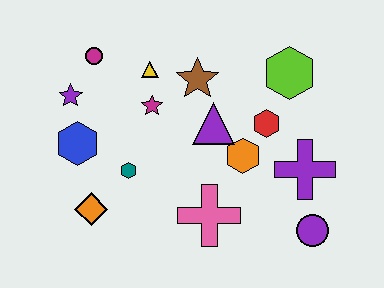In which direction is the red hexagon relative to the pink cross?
The red hexagon is above the pink cross.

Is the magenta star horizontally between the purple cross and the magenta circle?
Yes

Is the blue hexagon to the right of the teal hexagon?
No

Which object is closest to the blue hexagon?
The purple star is closest to the blue hexagon.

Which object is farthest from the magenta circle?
The purple circle is farthest from the magenta circle.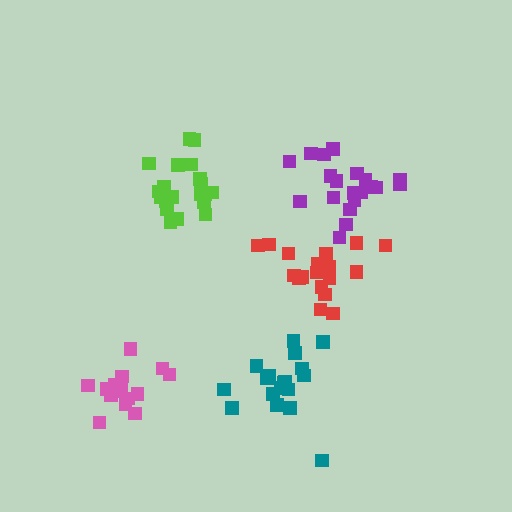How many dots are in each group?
Group 1: 19 dots, Group 2: 18 dots, Group 3: 15 dots, Group 4: 20 dots, Group 5: 21 dots (93 total).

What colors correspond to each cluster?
The clusters are colored: red, teal, pink, purple, lime.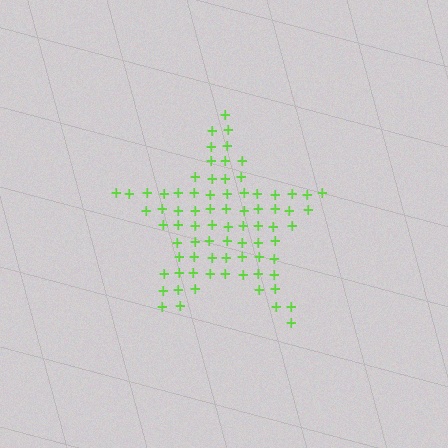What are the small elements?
The small elements are plus signs.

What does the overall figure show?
The overall figure shows a star.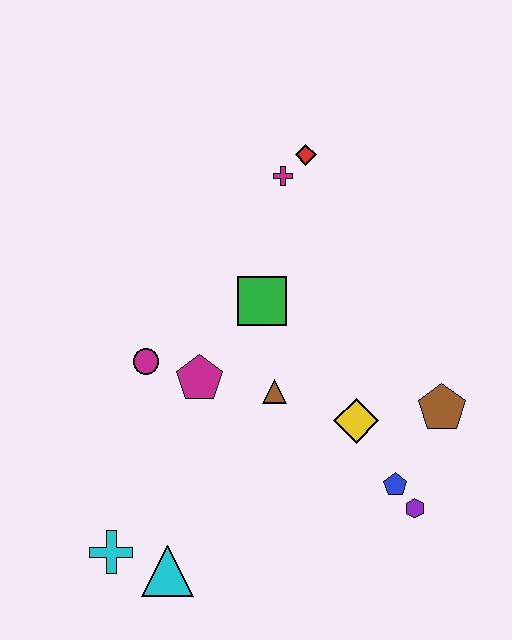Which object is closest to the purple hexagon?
The blue pentagon is closest to the purple hexagon.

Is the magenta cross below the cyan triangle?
No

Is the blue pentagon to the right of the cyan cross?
Yes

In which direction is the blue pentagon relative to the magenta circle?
The blue pentagon is to the right of the magenta circle.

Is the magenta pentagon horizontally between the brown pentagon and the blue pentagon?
No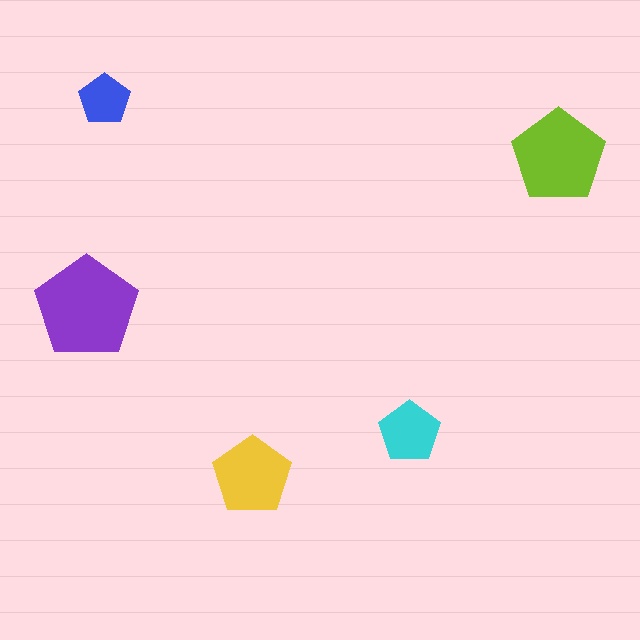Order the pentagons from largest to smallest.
the purple one, the lime one, the yellow one, the cyan one, the blue one.